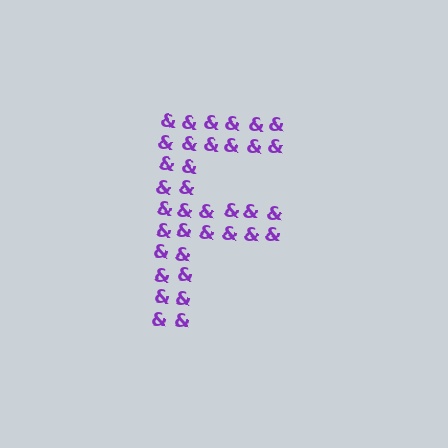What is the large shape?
The large shape is the letter F.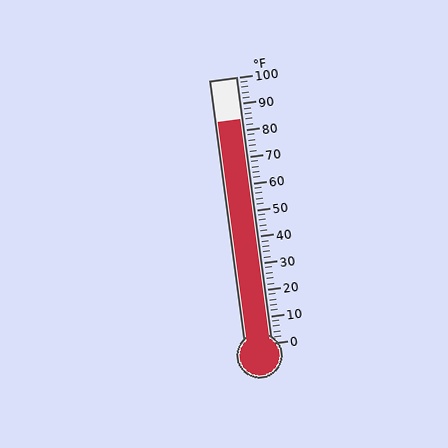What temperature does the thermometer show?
The thermometer shows approximately 84°F.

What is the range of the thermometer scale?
The thermometer scale ranges from 0°F to 100°F.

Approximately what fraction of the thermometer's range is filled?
The thermometer is filled to approximately 85% of its range.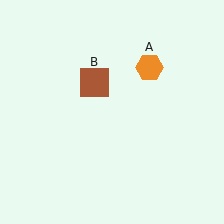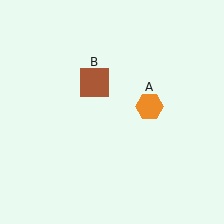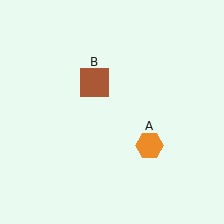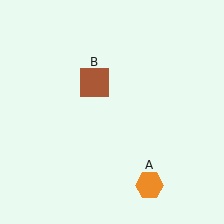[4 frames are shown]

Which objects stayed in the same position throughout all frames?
Brown square (object B) remained stationary.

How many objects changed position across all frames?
1 object changed position: orange hexagon (object A).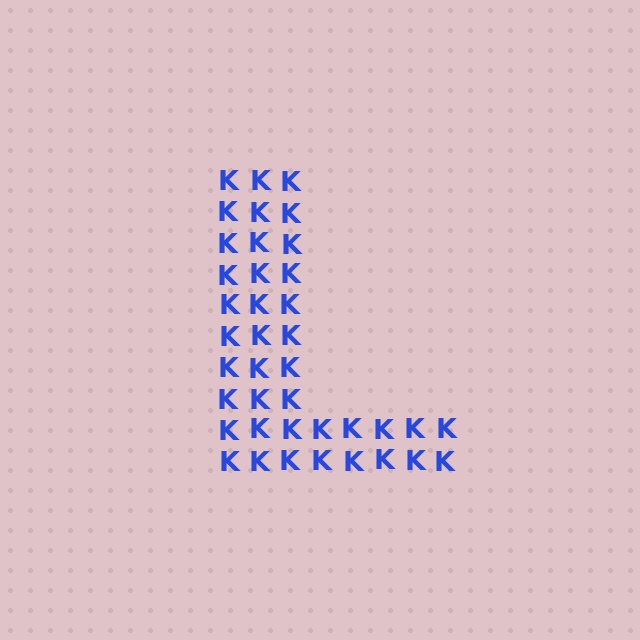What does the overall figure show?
The overall figure shows the letter L.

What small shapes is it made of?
It is made of small letter K's.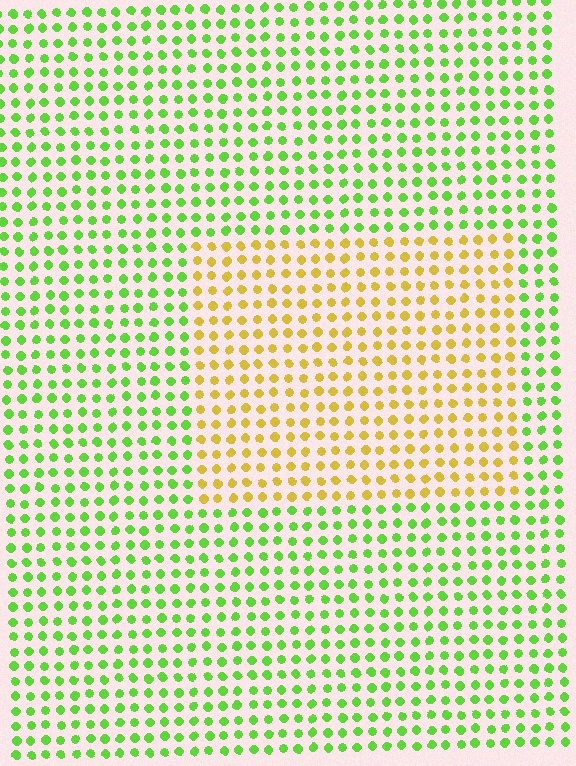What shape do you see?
I see a rectangle.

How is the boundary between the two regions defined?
The boundary is defined purely by a slight shift in hue (about 56 degrees). Spacing, size, and orientation are identical on both sides.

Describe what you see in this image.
The image is filled with small lime elements in a uniform arrangement. A rectangle-shaped region is visible where the elements are tinted to a slightly different hue, forming a subtle color boundary.